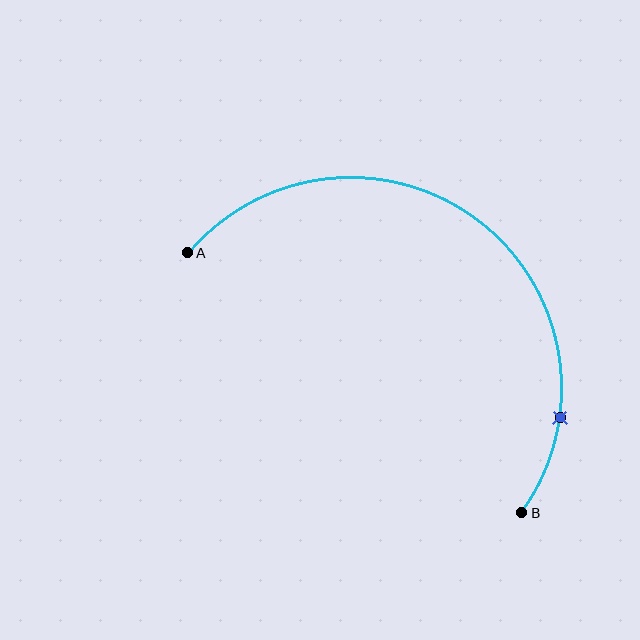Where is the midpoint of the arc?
The arc midpoint is the point on the curve farthest from the straight line joining A and B. It sits above and to the right of that line.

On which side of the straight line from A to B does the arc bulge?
The arc bulges above and to the right of the straight line connecting A and B.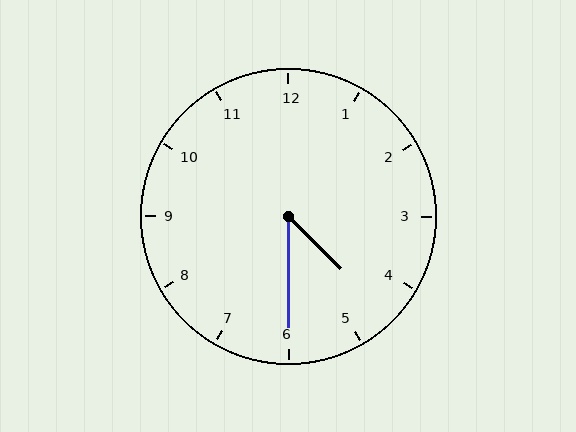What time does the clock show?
4:30.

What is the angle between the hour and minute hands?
Approximately 45 degrees.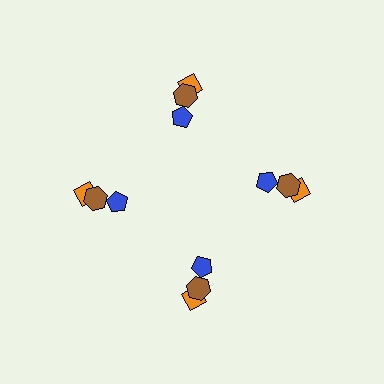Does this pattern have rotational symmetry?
Yes, this pattern has 4-fold rotational symmetry. It looks the same after rotating 90 degrees around the center.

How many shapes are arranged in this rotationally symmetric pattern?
There are 12 shapes, arranged in 4 groups of 3.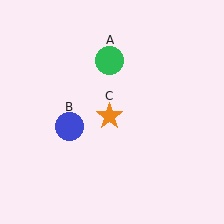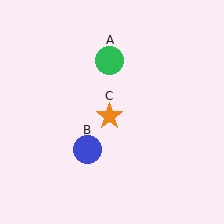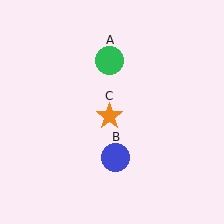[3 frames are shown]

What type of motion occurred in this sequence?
The blue circle (object B) rotated counterclockwise around the center of the scene.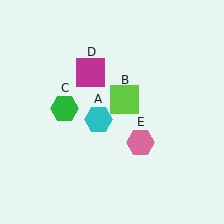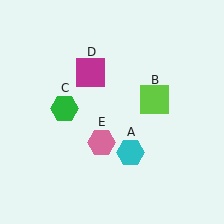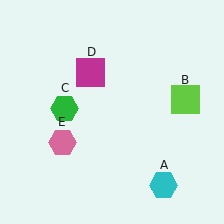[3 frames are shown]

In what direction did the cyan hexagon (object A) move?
The cyan hexagon (object A) moved down and to the right.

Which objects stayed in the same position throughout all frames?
Green hexagon (object C) and magenta square (object D) remained stationary.